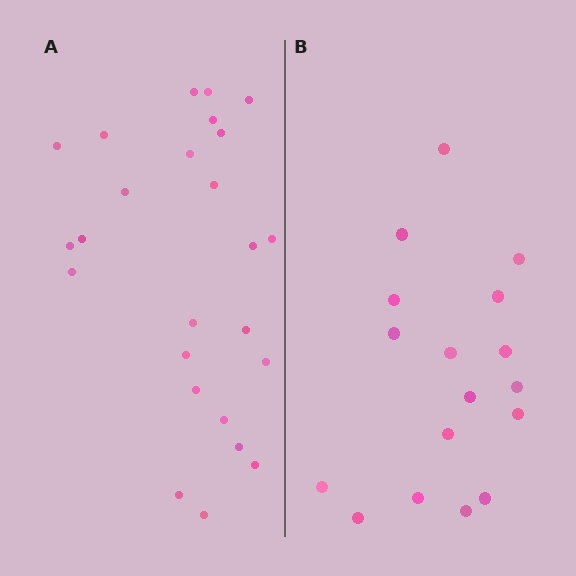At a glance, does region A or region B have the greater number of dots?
Region A (the left region) has more dots.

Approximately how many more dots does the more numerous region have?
Region A has roughly 8 or so more dots than region B.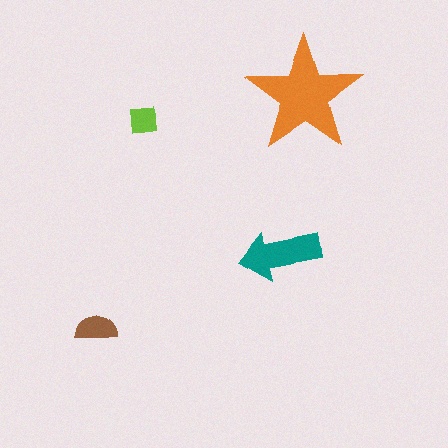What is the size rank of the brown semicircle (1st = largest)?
3rd.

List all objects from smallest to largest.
The lime square, the brown semicircle, the teal arrow, the orange star.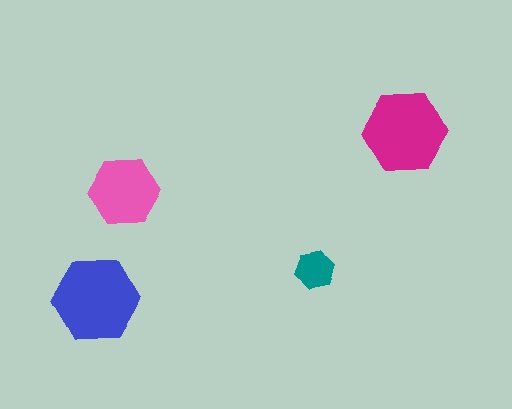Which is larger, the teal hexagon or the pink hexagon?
The pink one.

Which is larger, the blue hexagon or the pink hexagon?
The blue one.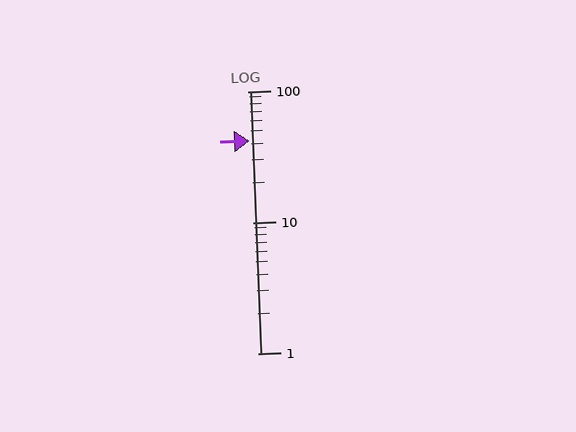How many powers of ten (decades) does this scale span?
The scale spans 2 decades, from 1 to 100.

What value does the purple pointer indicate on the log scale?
The pointer indicates approximately 42.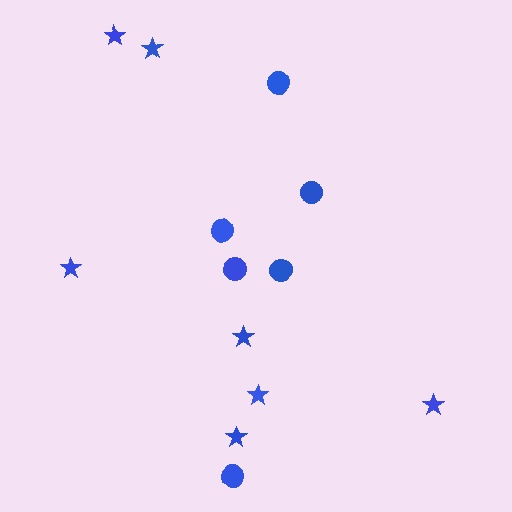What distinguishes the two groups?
There are 2 groups: one group of stars (7) and one group of circles (6).